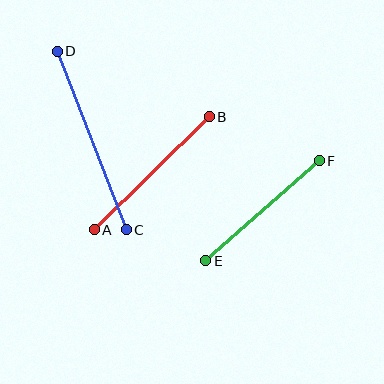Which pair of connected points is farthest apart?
Points C and D are farthest apart.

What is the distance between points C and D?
The distance is approximately 192 pixels.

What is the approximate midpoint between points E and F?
The midpoint is at approximately (262, 211) pixels.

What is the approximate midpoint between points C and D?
The midpoint is at approximately (92, 140) pixels.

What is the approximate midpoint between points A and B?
The midpoint is at approximately (152, 173) pixels.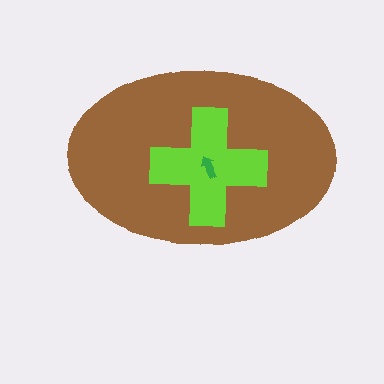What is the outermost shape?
The brown ellipse.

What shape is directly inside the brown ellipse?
The lime cross.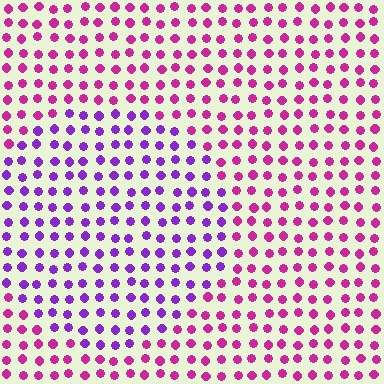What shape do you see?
I see a circle.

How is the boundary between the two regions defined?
The boundary is defined purely by a slight shift in hue (about 41 degrees). Spacing, size, and orientation are identical on both sides.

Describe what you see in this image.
The image is filled with small magenta elements in a uniform arrangement. A circle-shaped region is visible where the elements are tinted to a slightly different hue, forming a subtle color boundary.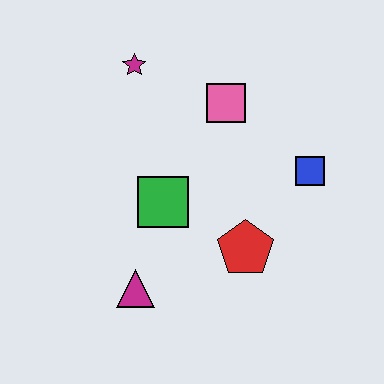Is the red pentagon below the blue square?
Yes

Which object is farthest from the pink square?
The magenta triangle is farthest from the pink square.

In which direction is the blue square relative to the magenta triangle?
The blue square is to the right of the magenta triangle.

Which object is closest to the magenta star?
The pink square is closest to the magenta star.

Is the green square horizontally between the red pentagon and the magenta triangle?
Yes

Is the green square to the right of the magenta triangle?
Yes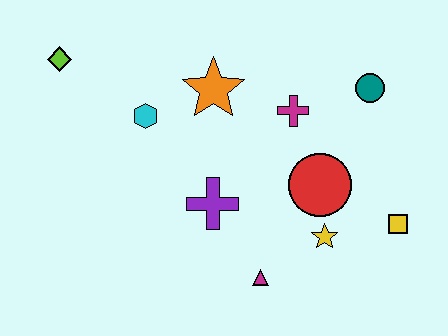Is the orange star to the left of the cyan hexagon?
No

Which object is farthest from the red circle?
The lime diamond is farthest from the red circle.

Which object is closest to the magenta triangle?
The yellow star is closest to the magenta triangle.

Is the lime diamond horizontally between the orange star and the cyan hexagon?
No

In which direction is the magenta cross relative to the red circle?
The magenta cross is above the red circle.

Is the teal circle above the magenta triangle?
Yes